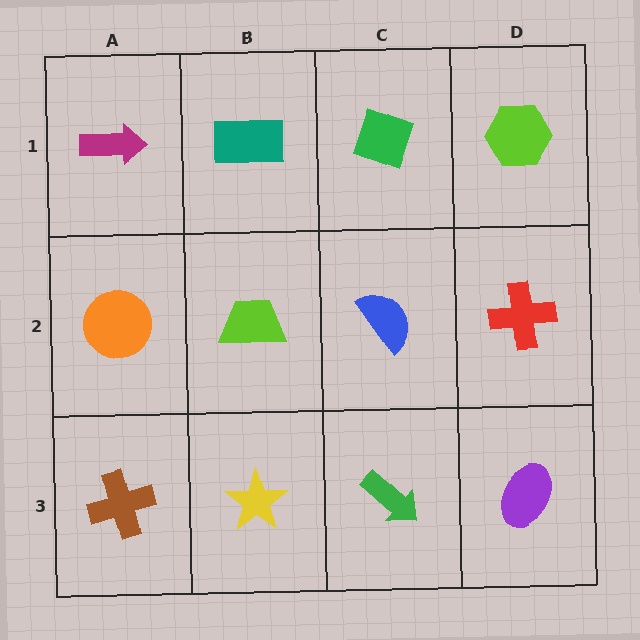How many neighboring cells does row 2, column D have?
3.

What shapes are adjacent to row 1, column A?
An orange circle (row 2, column A), a teal rectangle (row 1, column B).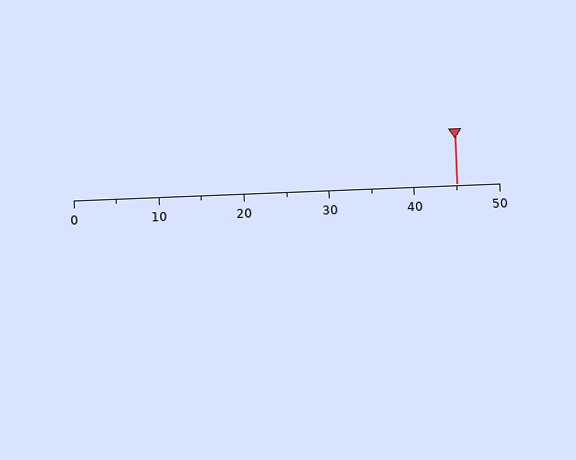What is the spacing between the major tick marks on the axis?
The major ticks are spaced 10 apart.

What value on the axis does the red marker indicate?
The marker indicates approximately 45.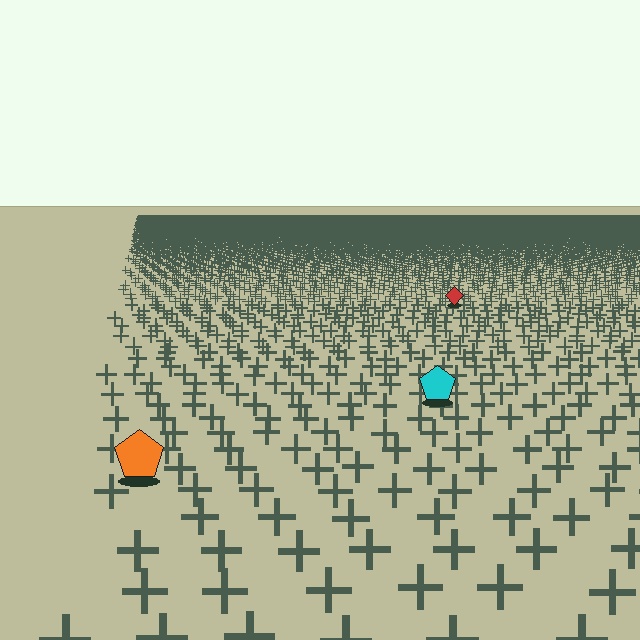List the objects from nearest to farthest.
From nearest to farthest: the orange pentagon, the cyan pentagon, the red diamond.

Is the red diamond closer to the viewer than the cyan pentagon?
No. The cyan pentagon is closer — you can tell from the texture gradient: the ground texture is coarser near it.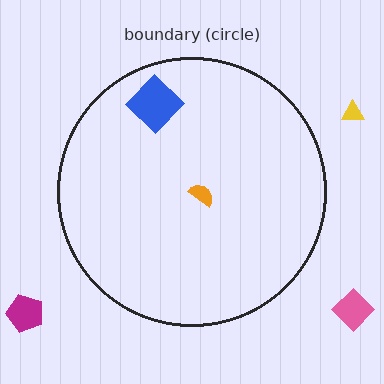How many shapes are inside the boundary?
2 inside, 3 outside.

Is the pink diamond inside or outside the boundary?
Outside.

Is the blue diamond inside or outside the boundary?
Inside.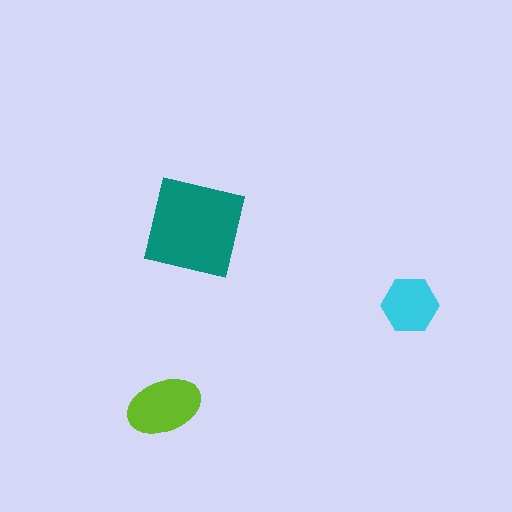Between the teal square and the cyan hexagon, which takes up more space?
The teal square.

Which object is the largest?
The teal square.